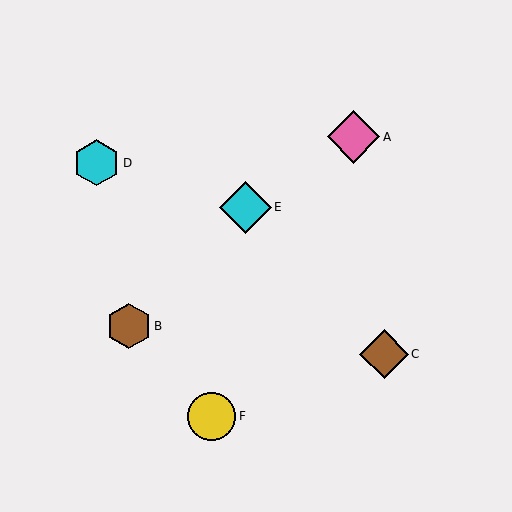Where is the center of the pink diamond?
The center of the pink diamond is at (354, 137).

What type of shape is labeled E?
Shape E is a cyan diamond.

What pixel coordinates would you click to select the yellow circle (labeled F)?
Click at (212, 416) to select the yellow circle F.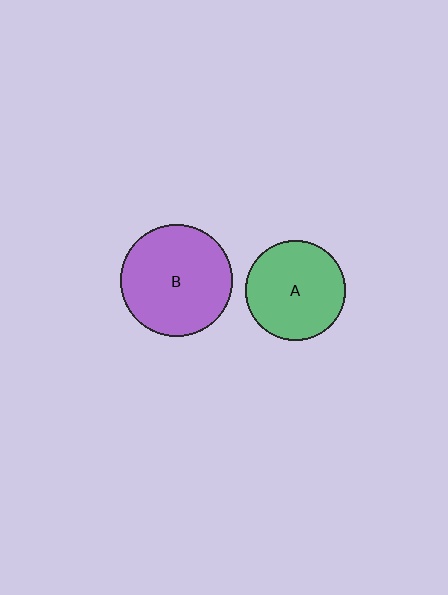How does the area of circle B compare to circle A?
Approximately 1.2 times.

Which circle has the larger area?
Circle B (purple).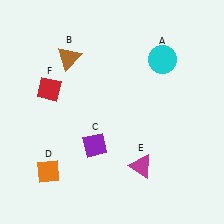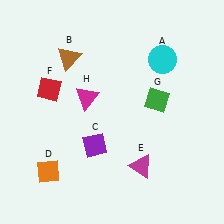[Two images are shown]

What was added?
A green diamond (G), a magenta triangle (H) were added in Image 2.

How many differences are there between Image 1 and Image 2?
There are 2 differences between the two images.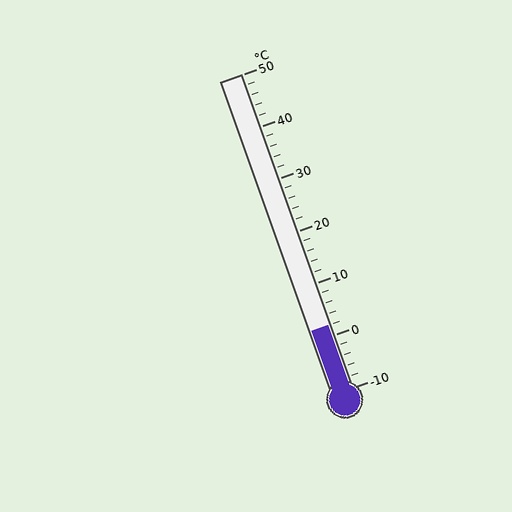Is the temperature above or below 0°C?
The temperature is above 0°C.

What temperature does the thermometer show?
The thermometer shows approximately 2°C.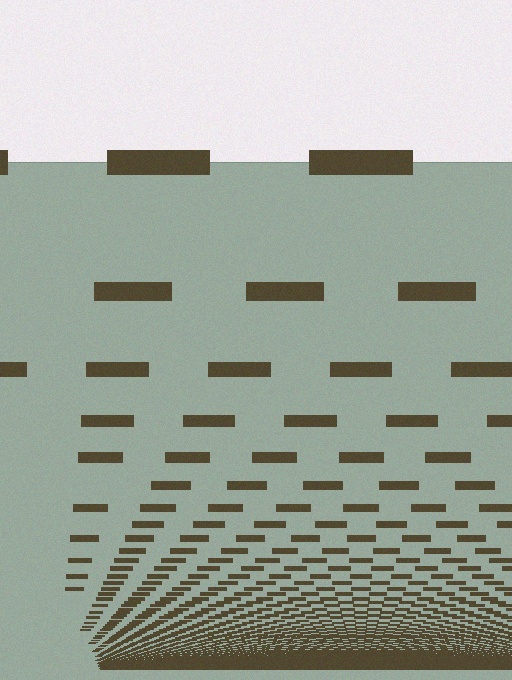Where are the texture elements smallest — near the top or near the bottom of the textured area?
Near the bottom.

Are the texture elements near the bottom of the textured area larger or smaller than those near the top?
Smaller. The gradient is inverted — elements near the bottom are smaller and denser.